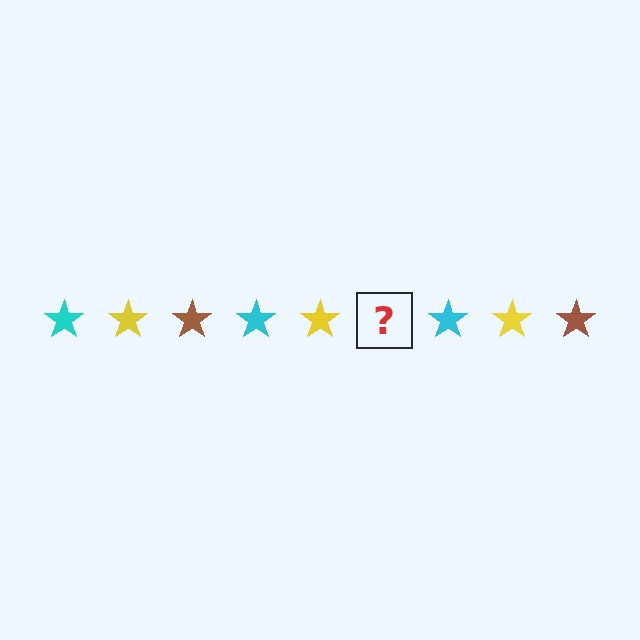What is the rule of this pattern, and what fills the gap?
The rule is that the pattern cycles through cyan, yellow, brown stars. The gap should be filled with a brown star.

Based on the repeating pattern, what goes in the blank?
The blank should be a brown star.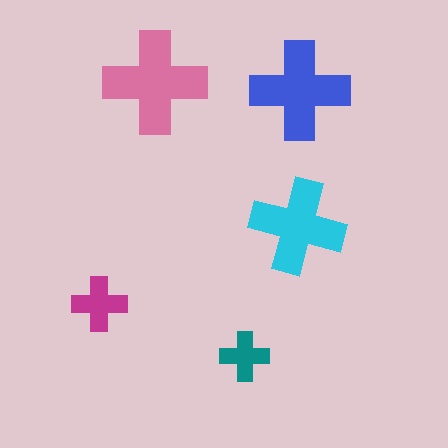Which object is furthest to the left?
The magenta cross is leftmost.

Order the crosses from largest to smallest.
the pink one, the blue one, the cyan one, the magenta one, the teal one.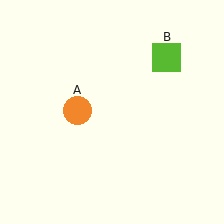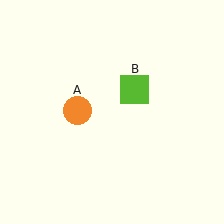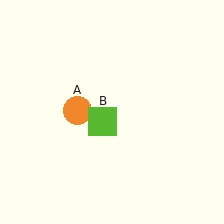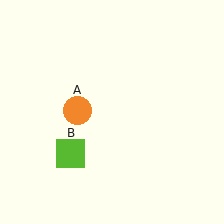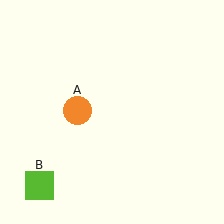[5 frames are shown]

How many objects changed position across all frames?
1 object changed position: lime square (object B).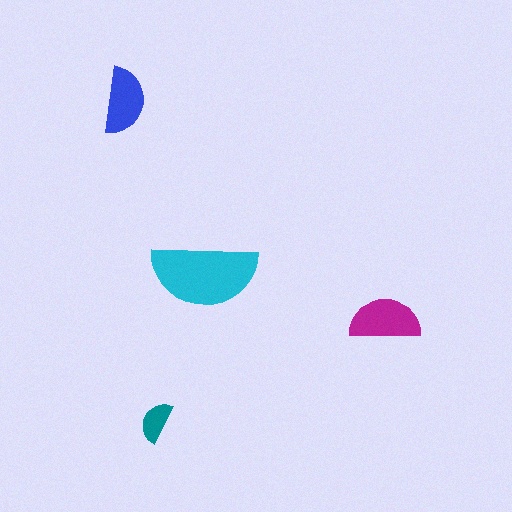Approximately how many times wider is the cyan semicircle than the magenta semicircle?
About 1.5 times wider.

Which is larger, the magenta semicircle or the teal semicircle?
The magenta one.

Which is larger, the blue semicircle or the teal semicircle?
The blue one.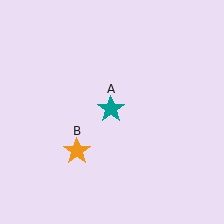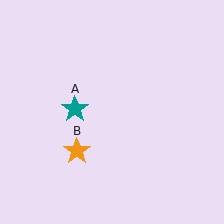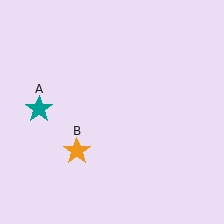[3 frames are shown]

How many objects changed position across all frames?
1 object changed position: teal star (object A).